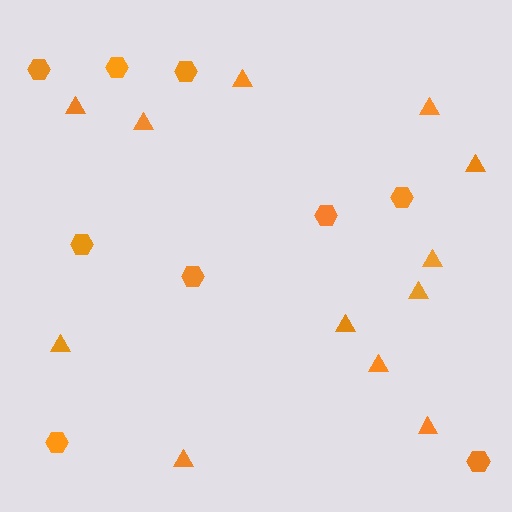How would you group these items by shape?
There are 2 groups: one group of triangles (12) and one group of hexagons (9).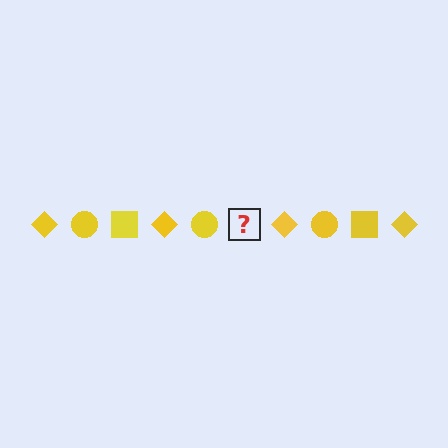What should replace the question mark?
The question mark should be replaced with a yellow square.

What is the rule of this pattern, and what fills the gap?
The rule is that the pattern cycles through diamond, circle, square shapes in yellow. The gap should be filled with a yellow square.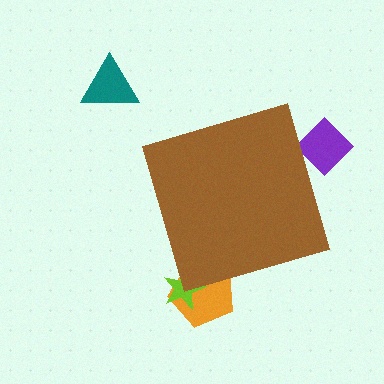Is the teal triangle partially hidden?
No, the teal triangle is fully visible.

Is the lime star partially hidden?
Yes, the lime star is partially hidden behind the brown diamond.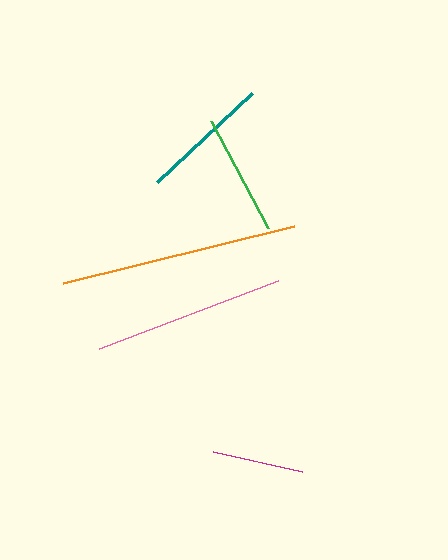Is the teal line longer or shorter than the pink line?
The pink line is longer than the teal line.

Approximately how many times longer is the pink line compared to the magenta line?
The pink line is approximately 2.1 times the length of the magenta line.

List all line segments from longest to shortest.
From longest to shortest: orange, pink, teal, green, magenta.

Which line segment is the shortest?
The magenta line is the shortest at approximately 92 pixels.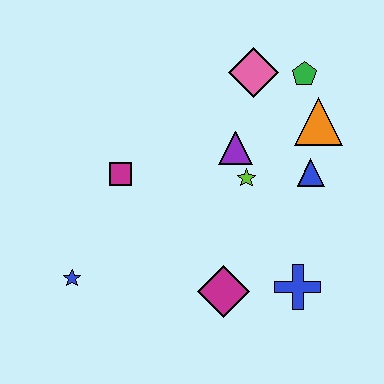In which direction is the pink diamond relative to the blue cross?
The pink diamond is above the blue cross.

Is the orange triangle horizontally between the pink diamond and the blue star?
No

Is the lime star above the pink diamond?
No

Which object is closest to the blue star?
The magenta square is closest to the blue star.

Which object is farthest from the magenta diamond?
The green pentagon is farthest from the magenta diamond.